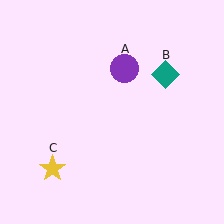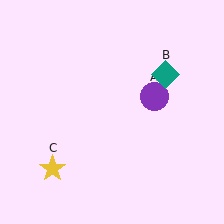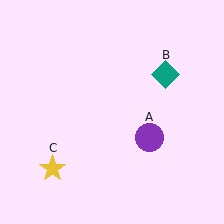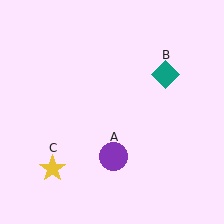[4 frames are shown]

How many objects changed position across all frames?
1 object changed position: purple circle (object A).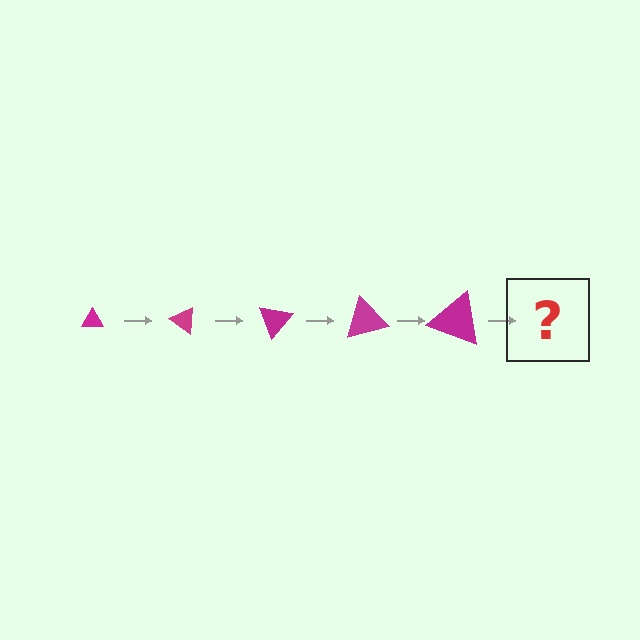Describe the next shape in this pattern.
It should be a triangle, larger than the previous one and rotated 175 degrees from the start.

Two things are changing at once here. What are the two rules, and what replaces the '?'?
The two rules are that the triangle grows larger each step and it rotates 35 degrees each step. The '?' should be a triangle, larger than the previous one and rotated 175 degrees from the start.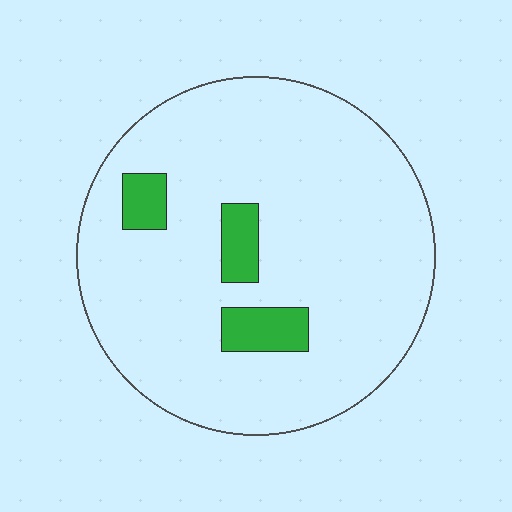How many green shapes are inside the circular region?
3.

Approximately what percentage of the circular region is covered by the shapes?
Approximately 10%.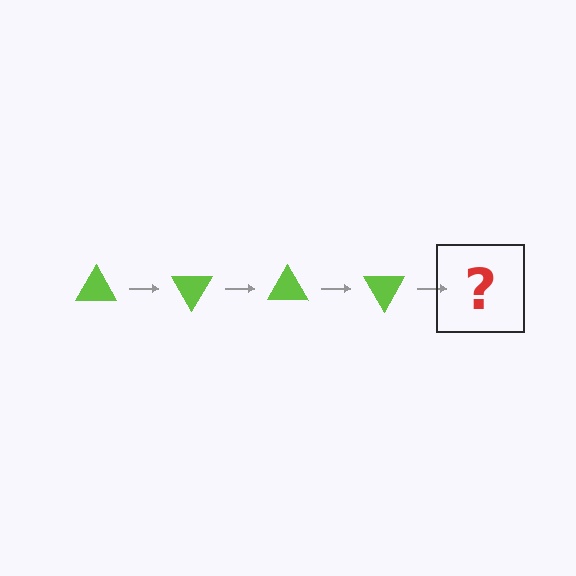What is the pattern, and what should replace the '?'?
The pattern is that the triangle rotates 60 degrees each step. The '?' should be a lime triangle rotated 240 degrees.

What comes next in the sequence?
The next element should be a lime triangle rotated 240 degrees.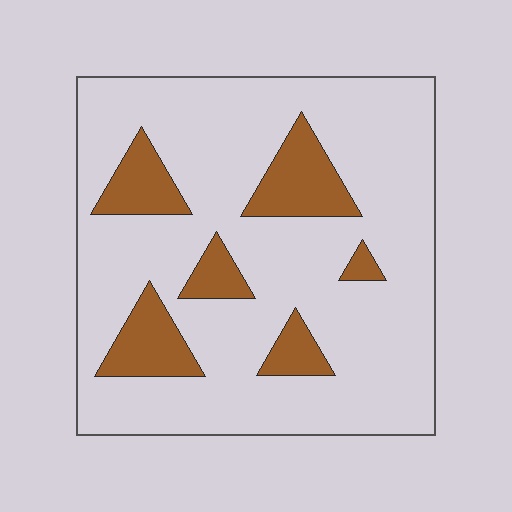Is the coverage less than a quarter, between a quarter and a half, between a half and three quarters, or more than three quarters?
Less than a quarter.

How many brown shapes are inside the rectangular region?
6.